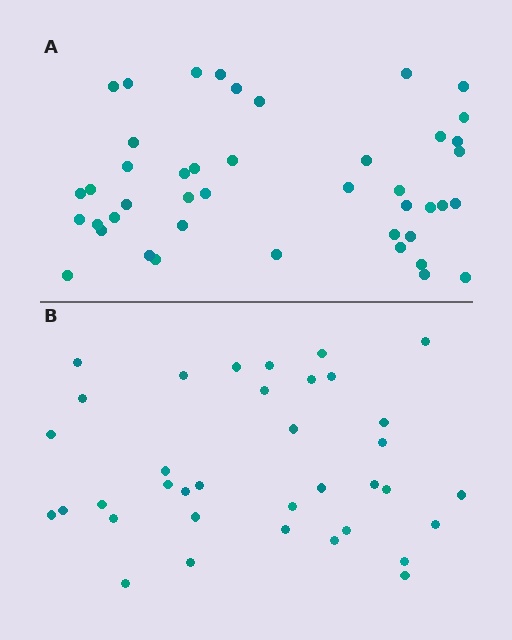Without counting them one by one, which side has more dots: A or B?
Region A (the top region) has more dots.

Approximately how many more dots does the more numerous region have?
Region A has roughly 8 or so more dots than region B.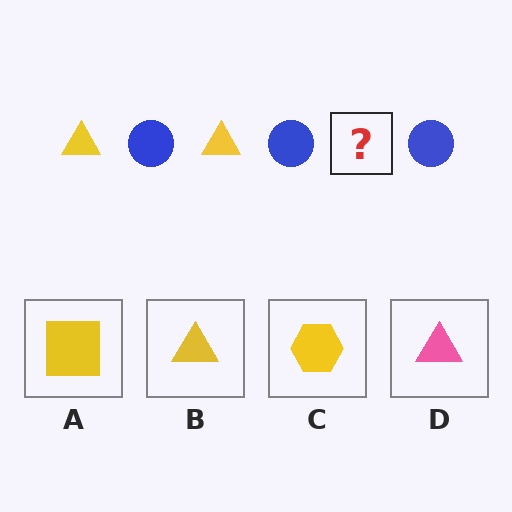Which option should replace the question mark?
Option B.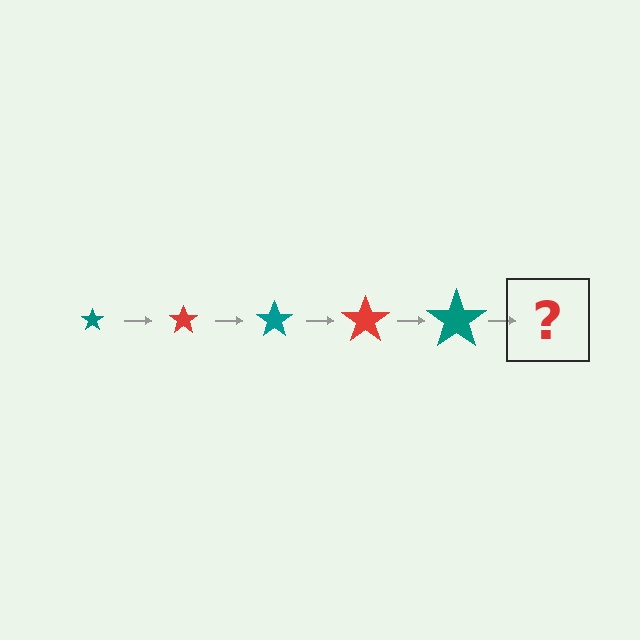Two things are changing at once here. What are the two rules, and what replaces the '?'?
The two rules are that the star grows larger each step and the color cycles through teal and red. The '?' should be a red star, larger than the previous one.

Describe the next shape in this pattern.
It should be a red star, larger than the previous one.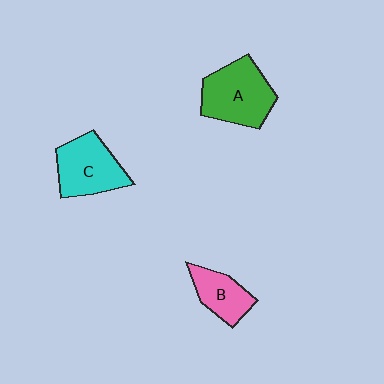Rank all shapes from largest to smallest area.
From largest to smallest: A (green), C (cyan), B (pink).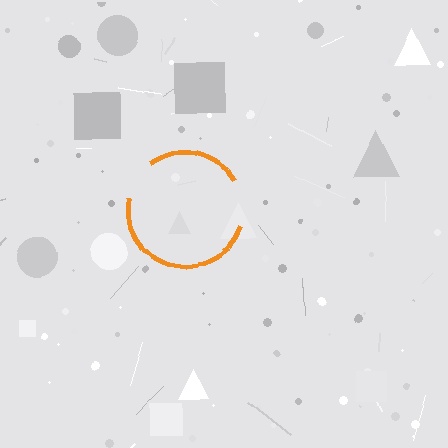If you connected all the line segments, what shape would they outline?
They would outline a circle.